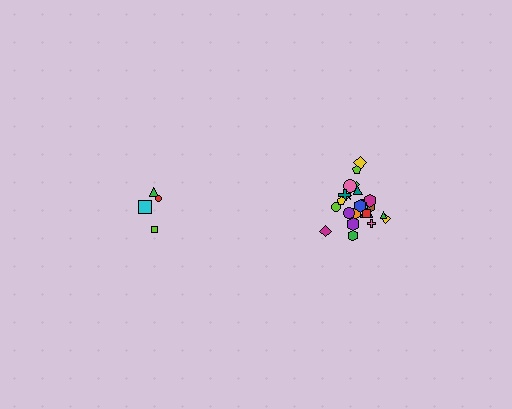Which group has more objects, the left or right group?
The right group.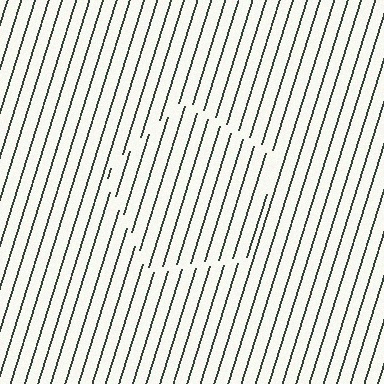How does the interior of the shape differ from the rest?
The interior of the shape contains the same grating, shifted by half a period — the contour is defined by the phase discontinuity where line-ends from the inner and outer gratings abut.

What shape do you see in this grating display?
An illusory pentagon. The interior of the shape contains the same grating, shifted by half a period — the contour is defined by the phase discontinuity where line-ends from the inner and outer gratings abut.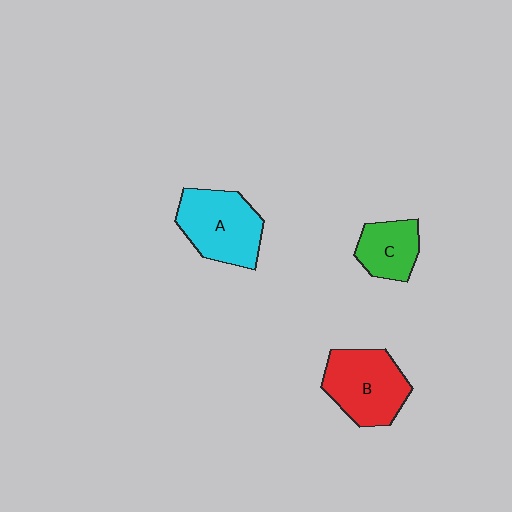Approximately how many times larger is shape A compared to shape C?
Approximately 1.6 times.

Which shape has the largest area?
Shape B (red).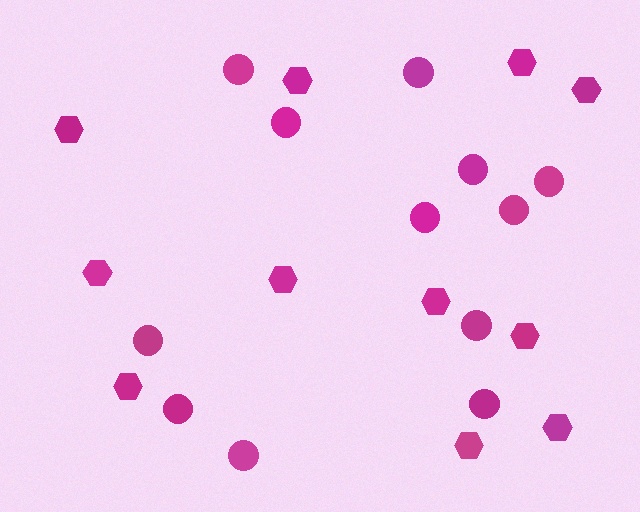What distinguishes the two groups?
There are 2 groups: one group of hexagons (11) and one group of circles (12).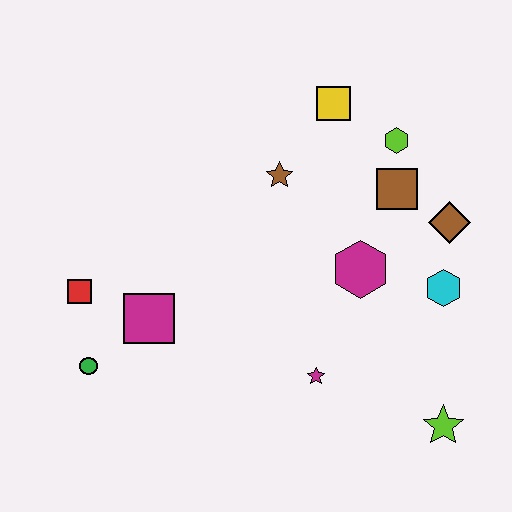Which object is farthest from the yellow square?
The green circle is farthest from the yellow square.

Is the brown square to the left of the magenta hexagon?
No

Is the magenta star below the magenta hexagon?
Yes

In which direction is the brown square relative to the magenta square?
The brown square is to the right of the magenta square.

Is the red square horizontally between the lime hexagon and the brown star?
No